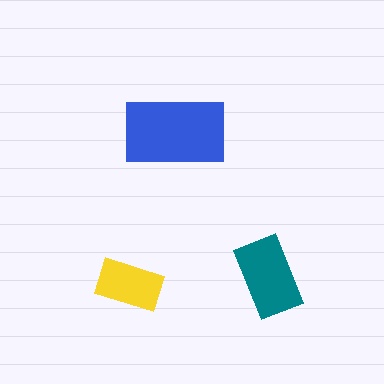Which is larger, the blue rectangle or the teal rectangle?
The blue one.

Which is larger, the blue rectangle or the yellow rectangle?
The blue one.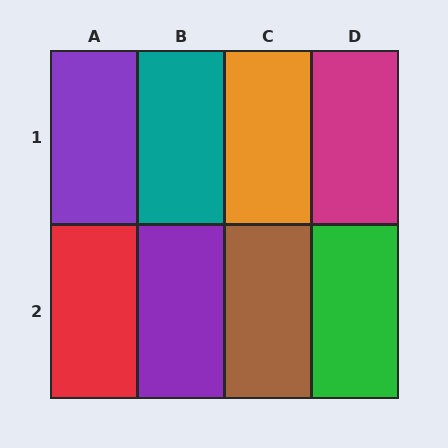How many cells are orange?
1 cell is orange.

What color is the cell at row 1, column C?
Orange.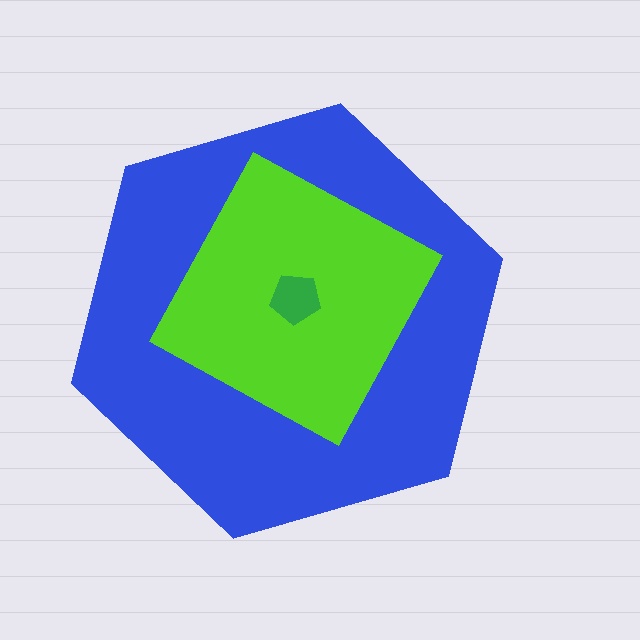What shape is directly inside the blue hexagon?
The lime square.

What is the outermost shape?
The blue hexagon.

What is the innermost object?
The green pentagon.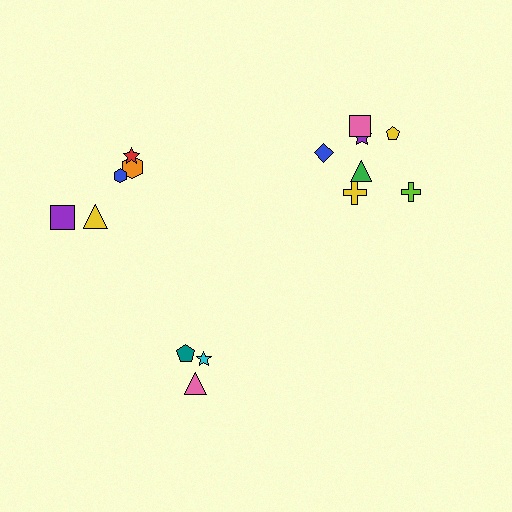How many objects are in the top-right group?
There are 7 objects.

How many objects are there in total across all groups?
There are 15 objects.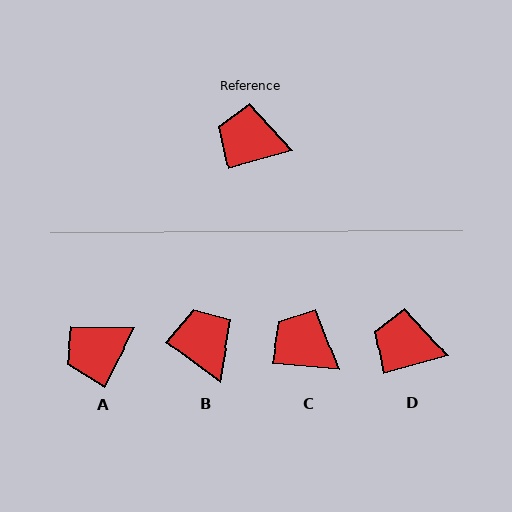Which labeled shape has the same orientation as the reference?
D.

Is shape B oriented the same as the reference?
No, it is off by about 52 degrees.